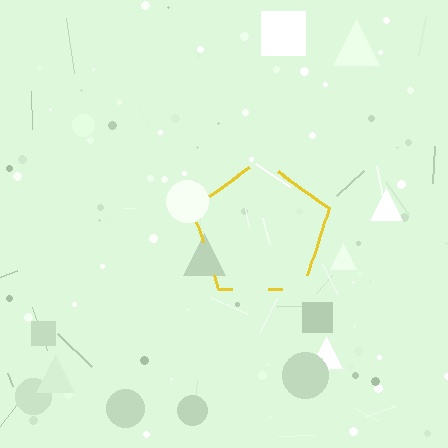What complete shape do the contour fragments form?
The contour fragments form a pentagon.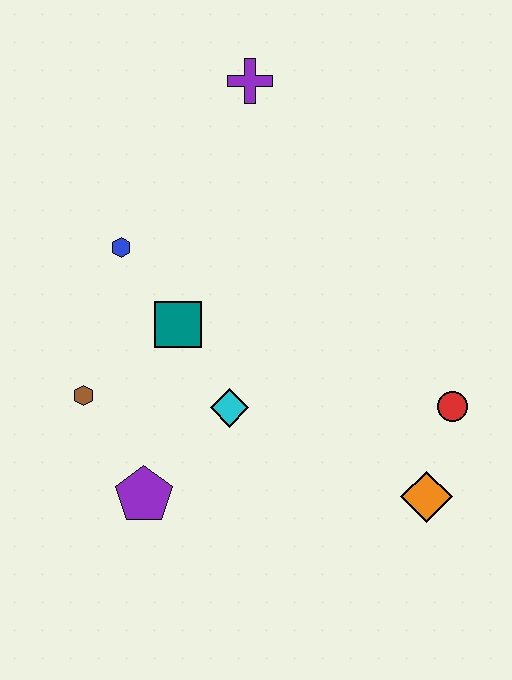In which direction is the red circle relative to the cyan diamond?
The red circle is to the right of the cyan diamond.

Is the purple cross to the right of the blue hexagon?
Yes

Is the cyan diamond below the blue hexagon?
Yes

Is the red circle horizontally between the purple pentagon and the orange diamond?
No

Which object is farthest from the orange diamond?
The purple cross is farthest from the orange diamond.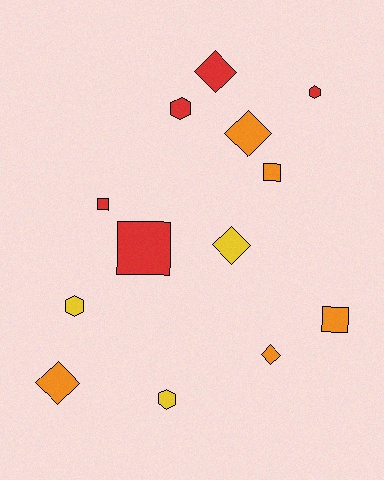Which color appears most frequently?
Red, with 5 objects.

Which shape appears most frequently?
Diamond, with 5 objects.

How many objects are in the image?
There are 13 objects.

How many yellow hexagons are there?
There are 2 yellow hexagons.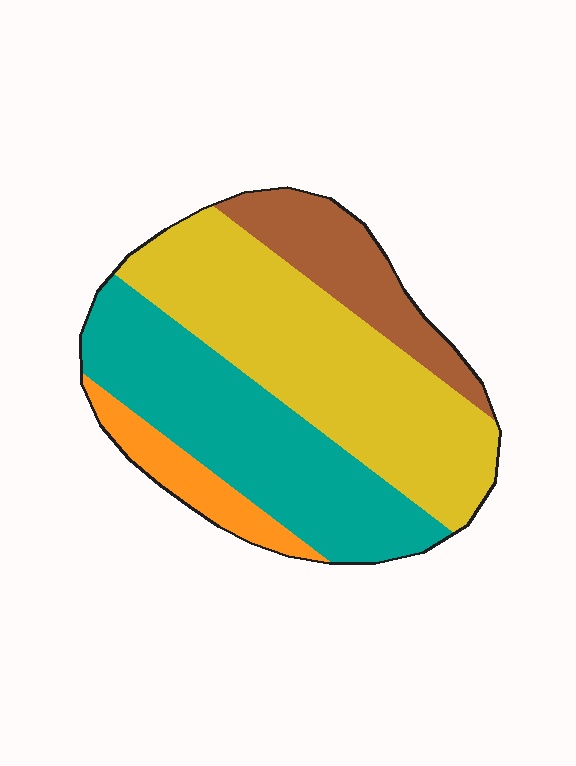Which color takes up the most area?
Yellow, at roughly 40%.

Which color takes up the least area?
Orange, at roughly 10%.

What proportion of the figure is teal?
Teal takes up about one third (1/3) of the figure.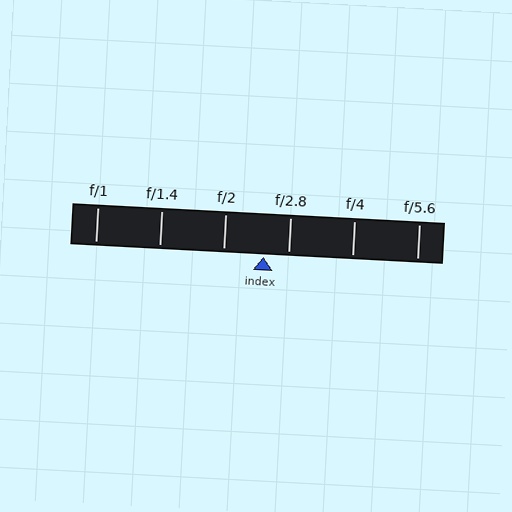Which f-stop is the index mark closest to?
The index mark is closest to f/2.8.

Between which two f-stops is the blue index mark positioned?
The index mark is between f/2 and f/2.8.